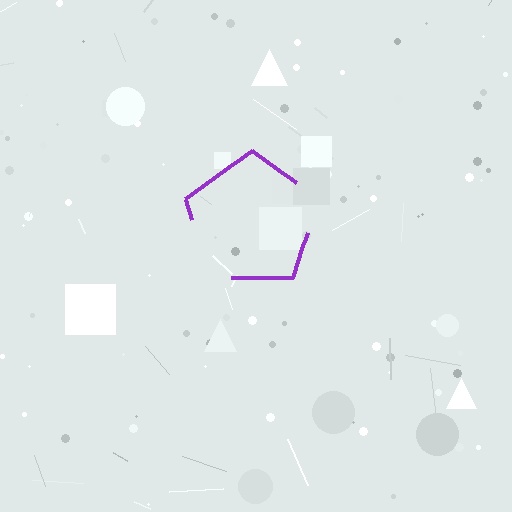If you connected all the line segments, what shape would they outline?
They would outline a pentagon.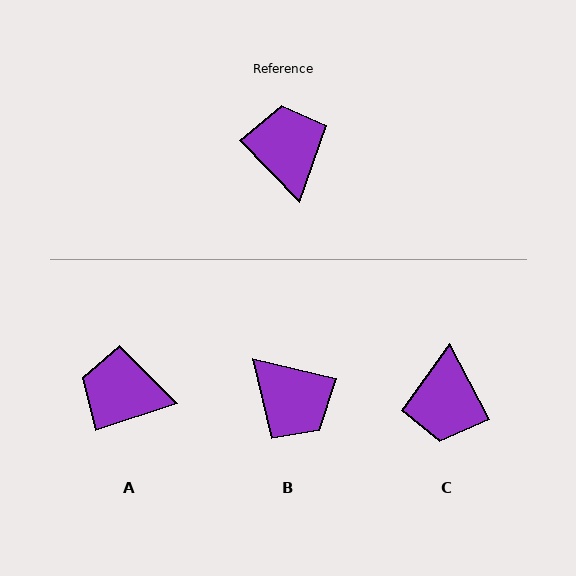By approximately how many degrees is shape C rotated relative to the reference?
Approximately 164 degrees counter-clockwise.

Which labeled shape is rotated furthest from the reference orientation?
C, about 164 degrees away.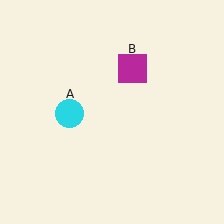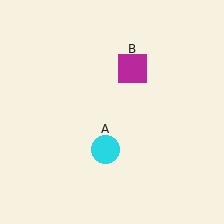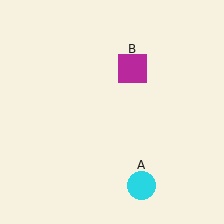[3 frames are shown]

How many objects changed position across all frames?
1 object changed position: cyan circle (object A).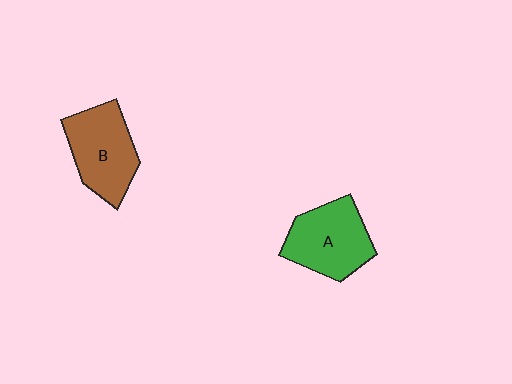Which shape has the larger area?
Shape A (green).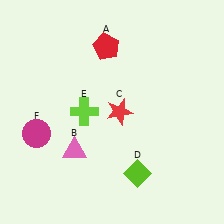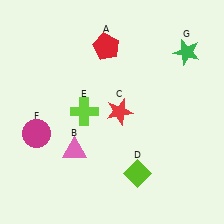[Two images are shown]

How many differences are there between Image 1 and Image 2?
There is 1 difference between the two images.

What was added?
A green star (G) was added in Image 2.